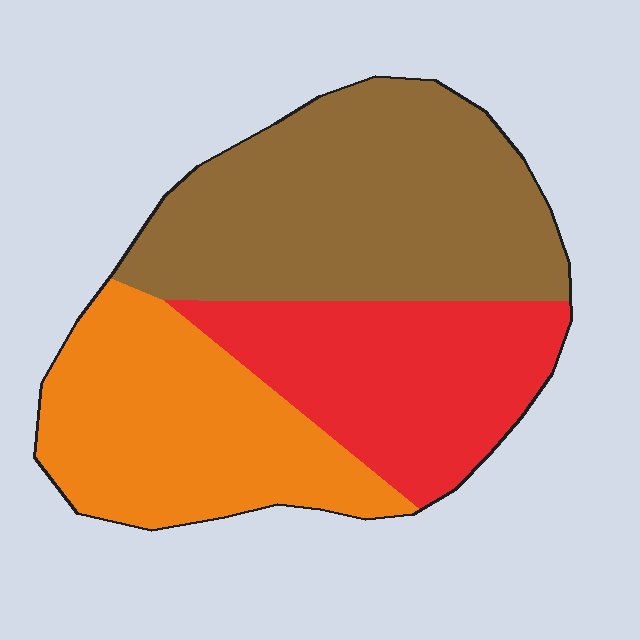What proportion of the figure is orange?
Orange takes up between a sixth and a third of the figure.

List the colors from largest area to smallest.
From largest to smallest: brown, orange, red.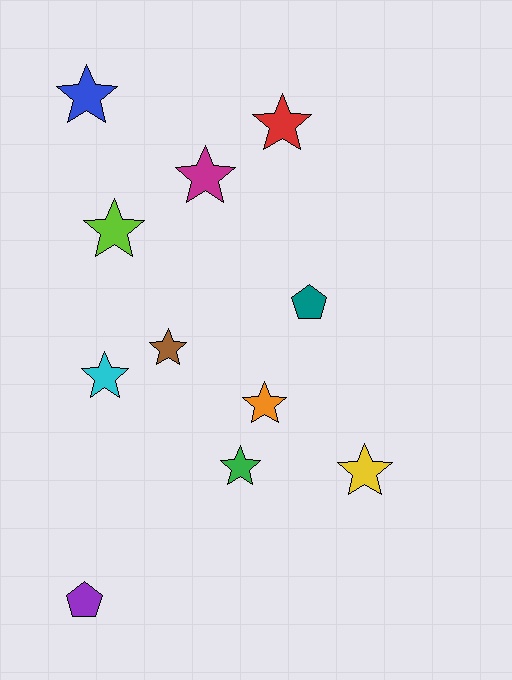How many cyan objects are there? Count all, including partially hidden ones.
There is 1 cyan object.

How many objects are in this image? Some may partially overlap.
There are 11 objects.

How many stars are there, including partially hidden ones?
There are 9 stars.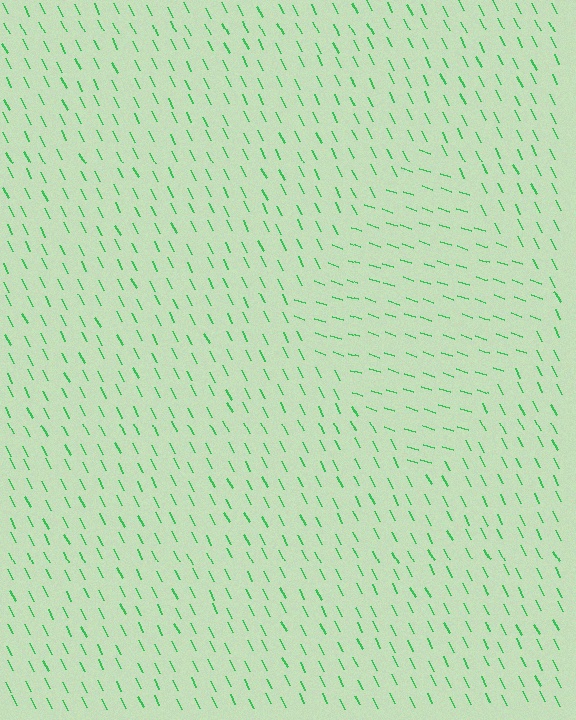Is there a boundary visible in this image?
Yes, there is a texture boundary formed by a change in line orientation.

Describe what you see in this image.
The image is filled with small green line segments. A diamond region in the image has lines oriented differently from the surrounding lines, creating a visible texture boundary.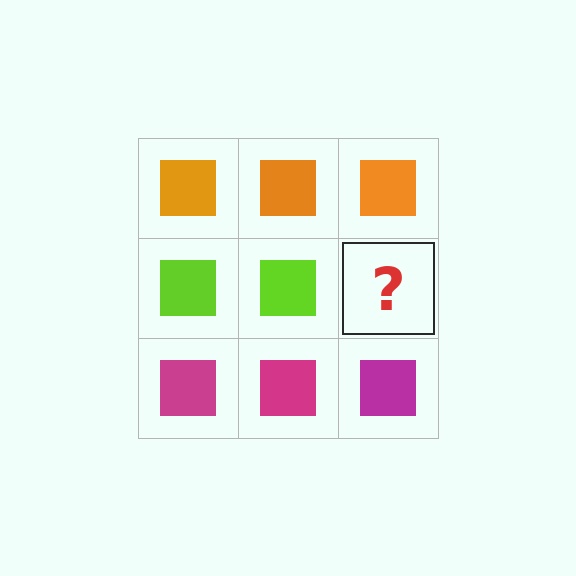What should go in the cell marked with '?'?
The missing cell should contain a lime square.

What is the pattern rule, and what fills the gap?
The rule is that each row has a consistent color. The gap should be filled with a lime square.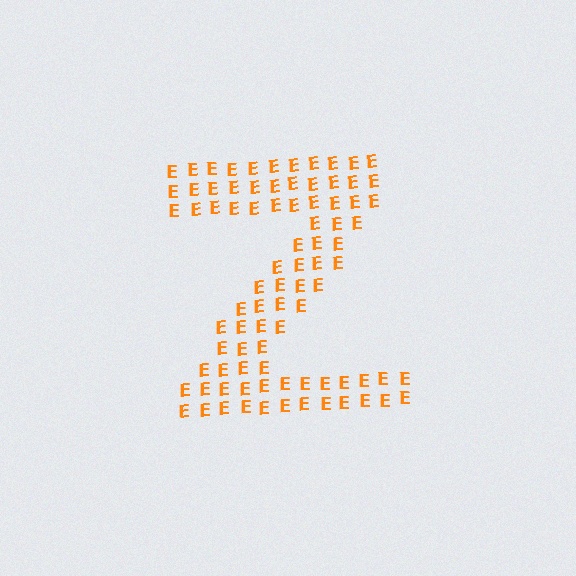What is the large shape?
The large shape is the letter Z.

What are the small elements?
The small elements are letter E's.